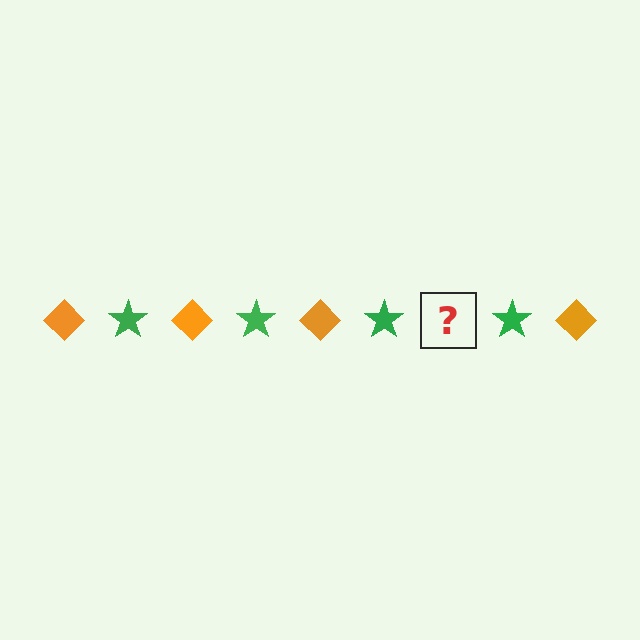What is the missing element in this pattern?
The missing element is an orange diamond.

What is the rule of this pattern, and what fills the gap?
The rule is that the pattern alternates between orange diamond and green star. The gap should be filled with an orange diamond.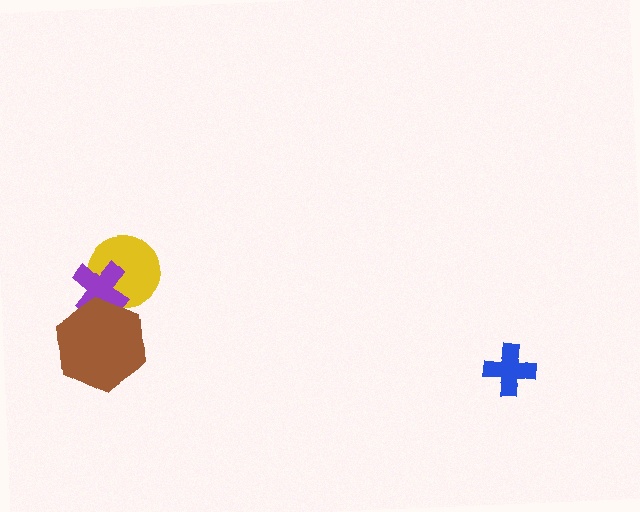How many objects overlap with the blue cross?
0 objects overlap with the blue cross.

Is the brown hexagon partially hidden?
No, no other shape covers it.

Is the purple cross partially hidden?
Yes, it is partially covered by another shape.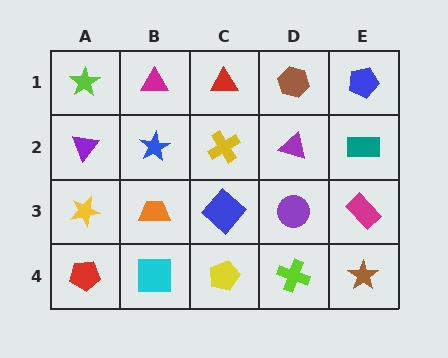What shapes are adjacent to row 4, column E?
A magenta rectangle (row 3, column E), a lime cross (row 4, column D).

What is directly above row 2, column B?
A magenta triangle.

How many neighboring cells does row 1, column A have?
2.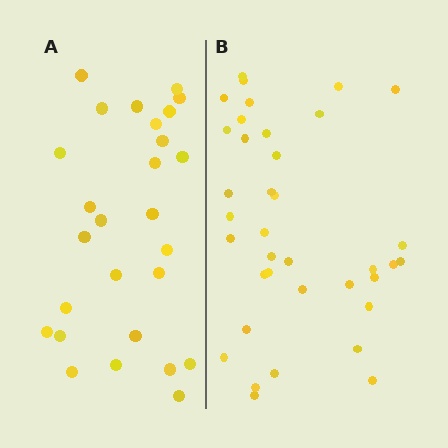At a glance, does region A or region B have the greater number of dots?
Region B (the right region) has more dots.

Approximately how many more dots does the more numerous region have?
Region B has roughly 10 or so more dots than region A.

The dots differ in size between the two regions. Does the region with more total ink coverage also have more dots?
No. Region A has more total ink coverage because its dots are larger, but region B actually contains more individual dots. Total area can be misleading — the number of items is what matters here.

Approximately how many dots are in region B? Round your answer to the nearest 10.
About 40 dots. (The exact count is 37, which rounds to 40.)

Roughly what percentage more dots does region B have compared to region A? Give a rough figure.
About 35% more.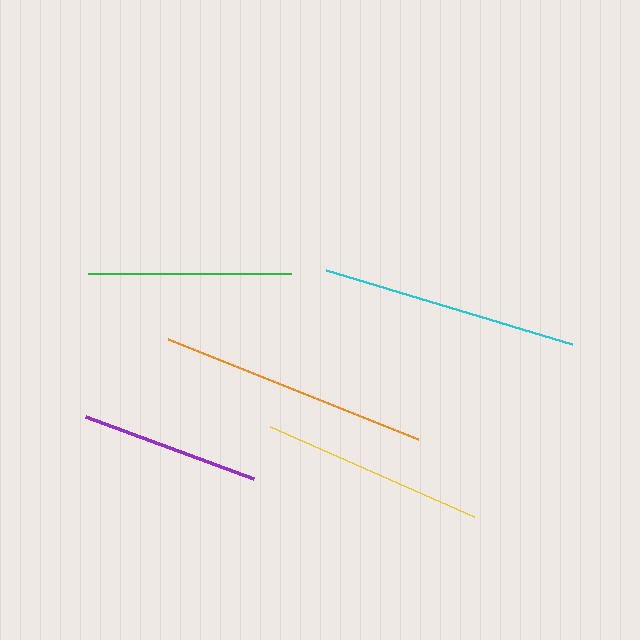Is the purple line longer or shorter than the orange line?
The orange line is longer than the purple line.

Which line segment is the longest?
The orange line is the longest at approximately 270 pixels.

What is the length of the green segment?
The green segment is approximately 203 pixels long.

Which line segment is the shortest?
The purple line is the shortest at approximately 180 pixels.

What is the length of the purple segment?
The purple segment is approximately 180 pixels long.